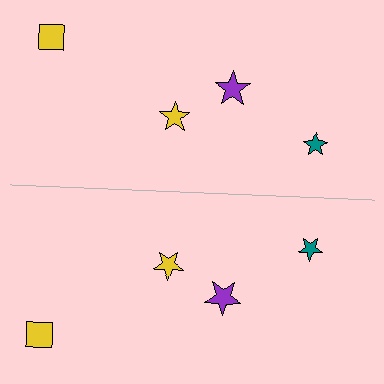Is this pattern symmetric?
Yes, this pattern has bilateral (reflection) symmetry.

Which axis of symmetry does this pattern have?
The pattern has a horizontal axis of symmetry running through the center of the image.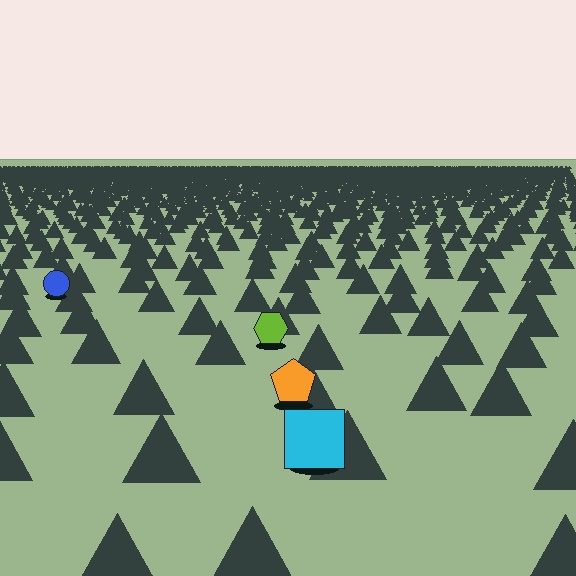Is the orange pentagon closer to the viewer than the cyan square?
No. The cyan square is closer — you can tell from the texture gradient: the ground texture is coarser near it.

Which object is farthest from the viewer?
The blue circle is farthest from the viewer. It appears smaller and the ground texture around it is denser.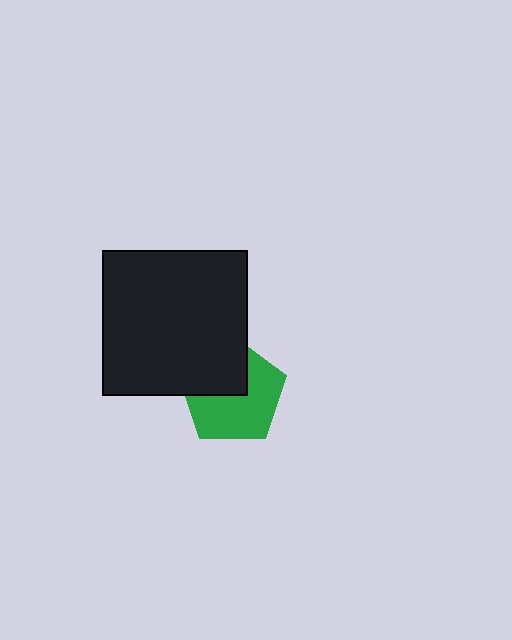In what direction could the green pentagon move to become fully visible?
The green pentagon could move toward the lower-right. That would shift it out from behind the black square entirely.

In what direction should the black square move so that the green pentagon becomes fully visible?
The black square should move toward the upper-left. That is the shortest direction to clear the overlap and leave the green pentagon fully visible.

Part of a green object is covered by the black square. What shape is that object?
It is a pentagon.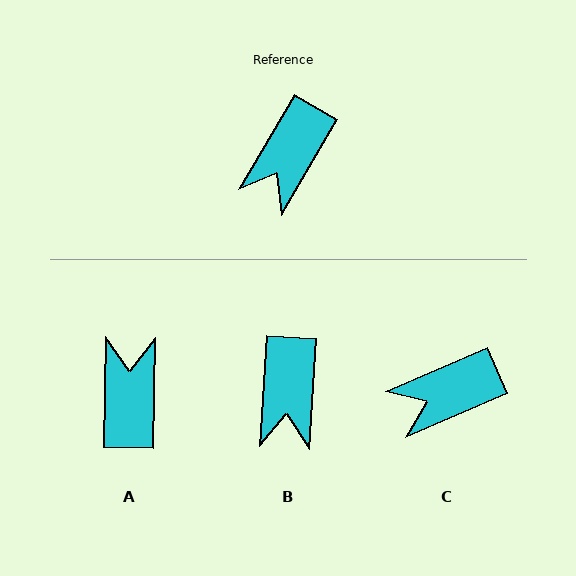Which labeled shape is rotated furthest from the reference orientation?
A, about 150 degrees away.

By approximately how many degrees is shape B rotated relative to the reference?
Approximately 27 degrees counter-clockwise.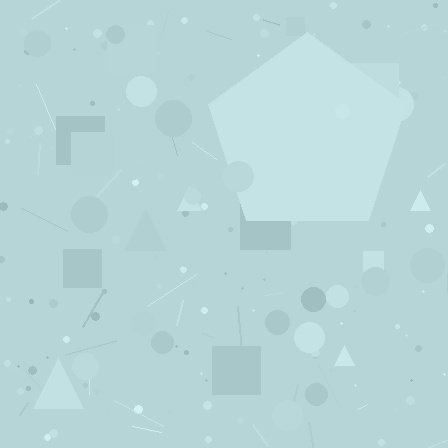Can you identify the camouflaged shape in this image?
The camouflaged shape is a pentagon.